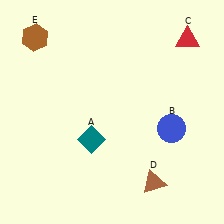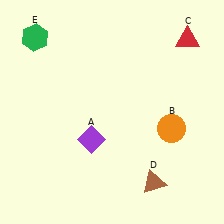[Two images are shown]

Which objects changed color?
A changed from teal to purple. B changed from blue to orange. E changed from brown to green.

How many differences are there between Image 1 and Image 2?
There are 3 differences between the two images.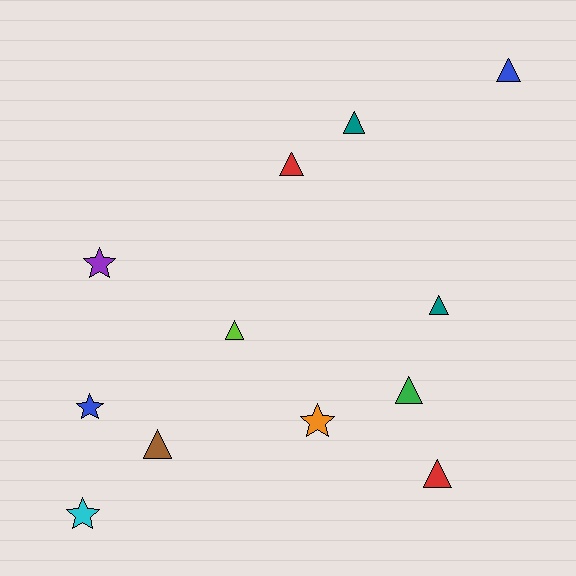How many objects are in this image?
There are 12 objects.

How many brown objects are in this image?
There is 1 brown object.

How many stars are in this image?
There are 4 stars.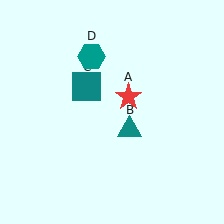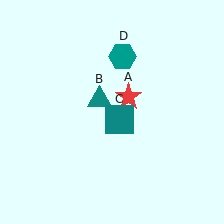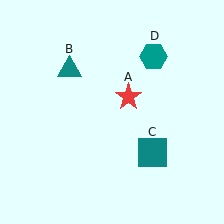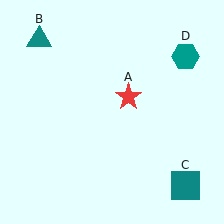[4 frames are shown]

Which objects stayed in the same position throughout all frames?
Red star (object A) remained stationary.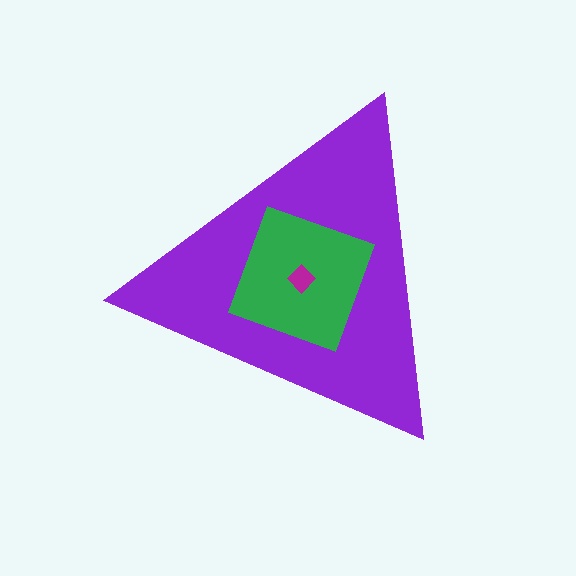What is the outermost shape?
The purple triangle.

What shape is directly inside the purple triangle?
The green square.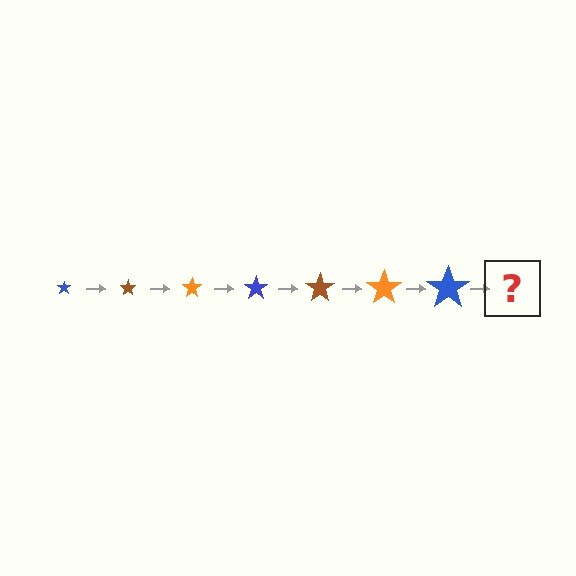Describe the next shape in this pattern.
It should be a brown star, larger than the previous one.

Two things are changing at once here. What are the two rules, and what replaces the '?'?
The two rules are that the star grows larger each step and the color cycles through blue, brown, and orange. The '?' should be a brown star, larger than the previous one.